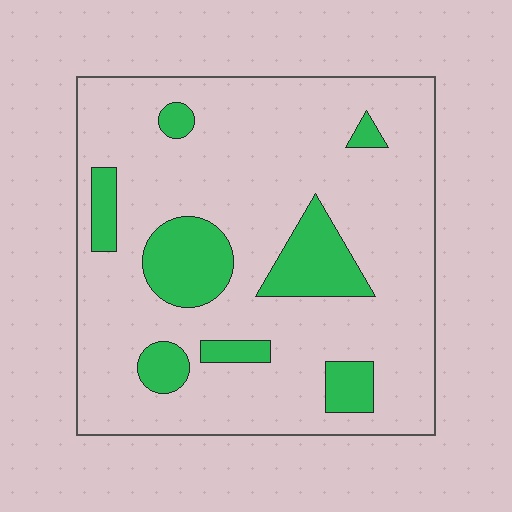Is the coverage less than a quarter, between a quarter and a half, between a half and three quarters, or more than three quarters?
Less than a quarter.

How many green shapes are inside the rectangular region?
8.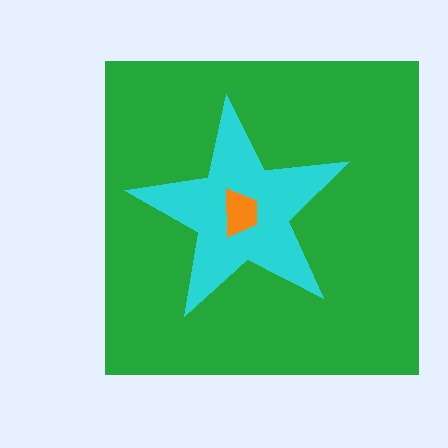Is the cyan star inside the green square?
Yes.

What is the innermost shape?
The orange trapezoid.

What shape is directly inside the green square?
The cyan star.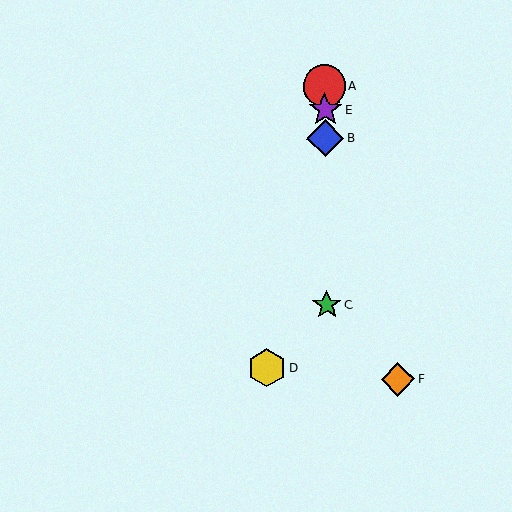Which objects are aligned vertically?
Objects A, B, C, E are aligned vertically.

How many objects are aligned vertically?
4 objects (A, B, C, E) are aligned vertically.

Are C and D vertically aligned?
No, C is at x≈327 and D is at x≈267.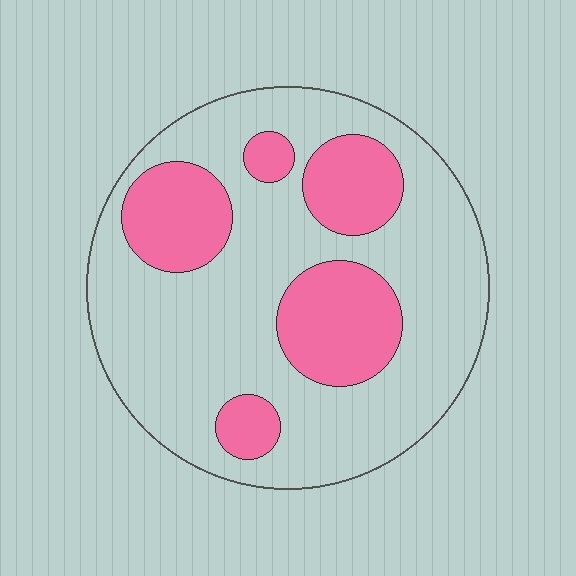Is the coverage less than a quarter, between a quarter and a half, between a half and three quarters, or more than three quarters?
Between a quarter and a half.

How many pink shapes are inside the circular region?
5.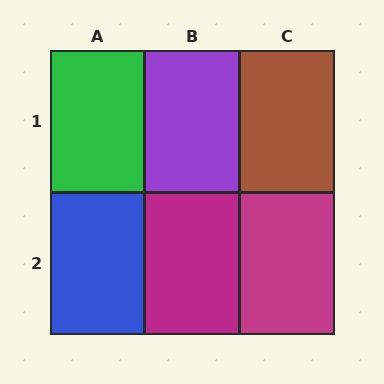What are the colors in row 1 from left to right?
Green, purple, brown.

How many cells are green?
1 cell is green.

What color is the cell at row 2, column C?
Magenta.